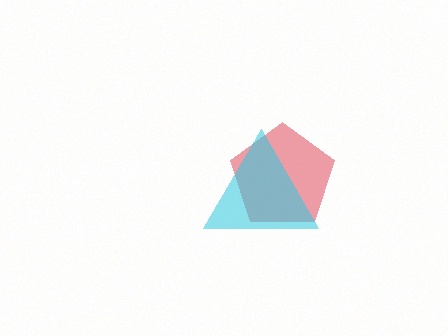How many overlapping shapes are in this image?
There are 2 overlapping shapes in the image.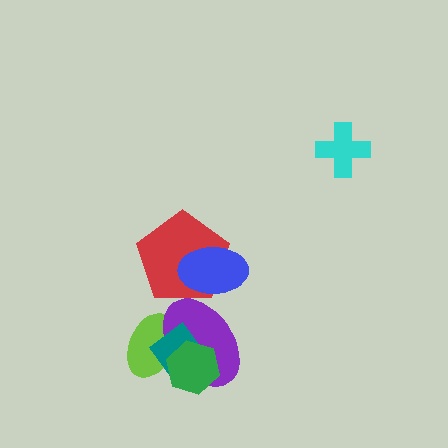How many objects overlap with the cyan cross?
0 objects overlap with the cyan cross.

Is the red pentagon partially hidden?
Yes, it is partially covered by another shape.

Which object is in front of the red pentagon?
The blue ellipse is in front of the red pentagon.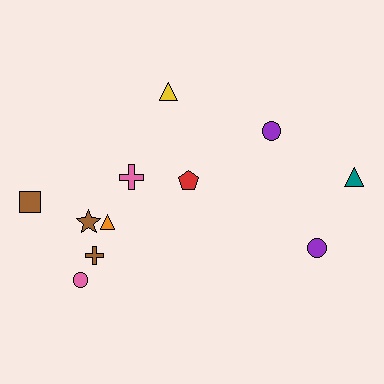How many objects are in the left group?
There are 8 objects.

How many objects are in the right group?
There are 3 objects.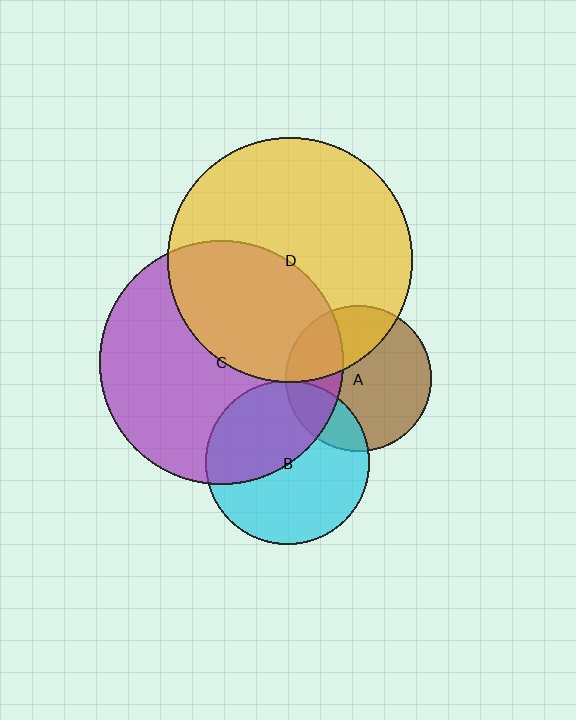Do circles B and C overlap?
Yes.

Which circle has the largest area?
Circle D (yellow).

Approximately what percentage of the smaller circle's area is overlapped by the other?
Approximately 45%.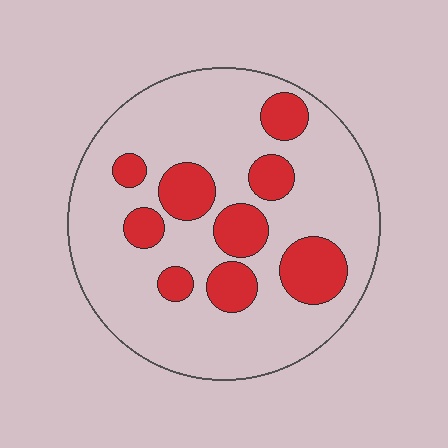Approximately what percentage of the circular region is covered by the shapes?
Approximately 25%.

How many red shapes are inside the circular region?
9.